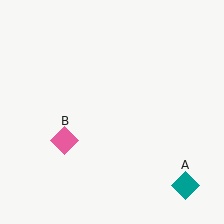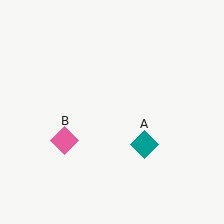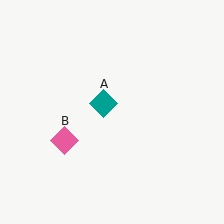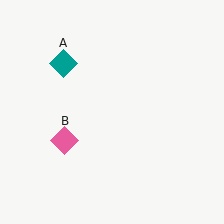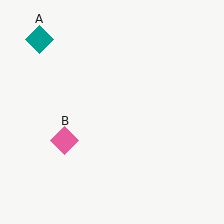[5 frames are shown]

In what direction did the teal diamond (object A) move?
The teal diamond (object A) moved up and to the left.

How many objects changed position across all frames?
1 object changed position: teal diamond (object A).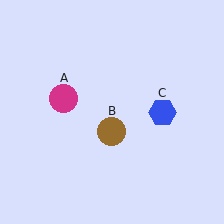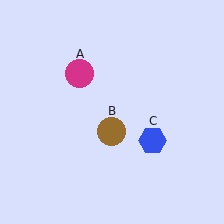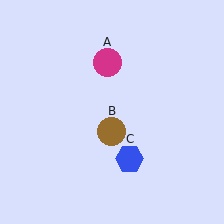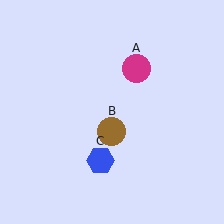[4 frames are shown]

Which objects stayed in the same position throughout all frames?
Brown circle (object B) remained stationary.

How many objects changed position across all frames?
2 objects changed position: magenta circle (object A), blue hexagon (object C).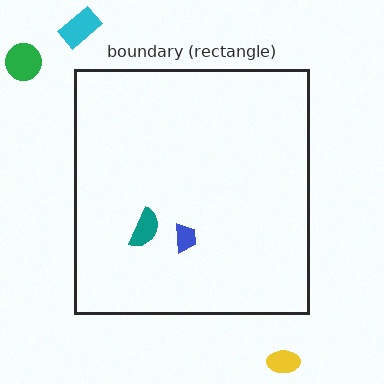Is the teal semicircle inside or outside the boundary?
Inside.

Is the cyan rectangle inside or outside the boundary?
Outside.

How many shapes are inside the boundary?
2 inside, 3 outside.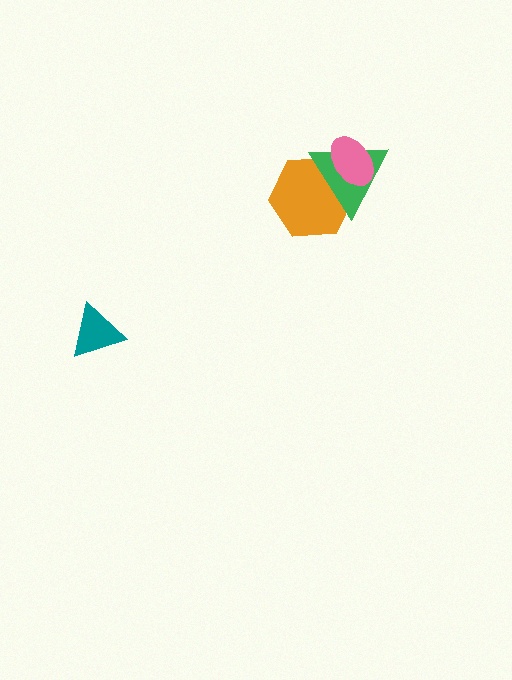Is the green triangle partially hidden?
Yes, it is partially covered by another shape.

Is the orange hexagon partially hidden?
Yes, it is partially covered by another shape.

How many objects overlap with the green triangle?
2 objects overlap with the green triangle.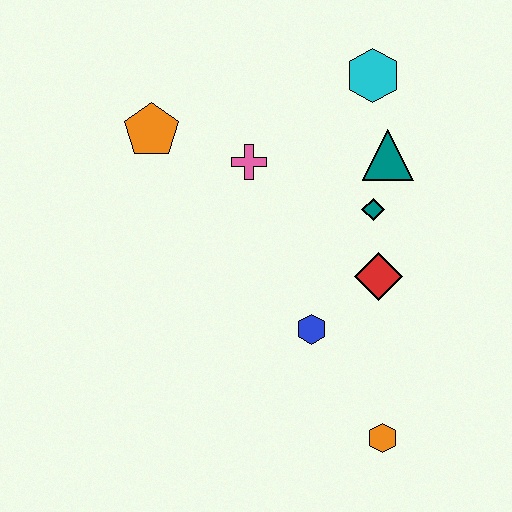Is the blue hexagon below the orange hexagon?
No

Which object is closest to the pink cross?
The orange pentagon is closest to the pink cross.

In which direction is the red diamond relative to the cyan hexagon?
The red diamond is below the cyan hexagon.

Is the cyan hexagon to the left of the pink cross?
No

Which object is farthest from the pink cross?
The orange hexagon is farthest from the pink cross.